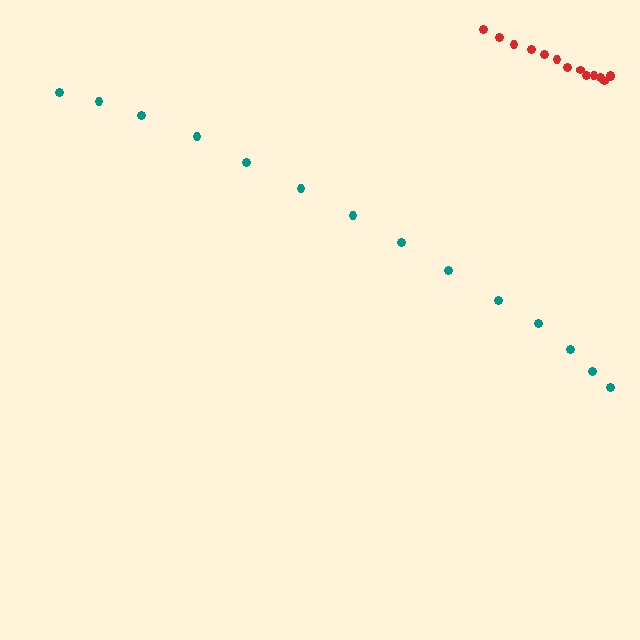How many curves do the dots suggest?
There are 2 distinct paths.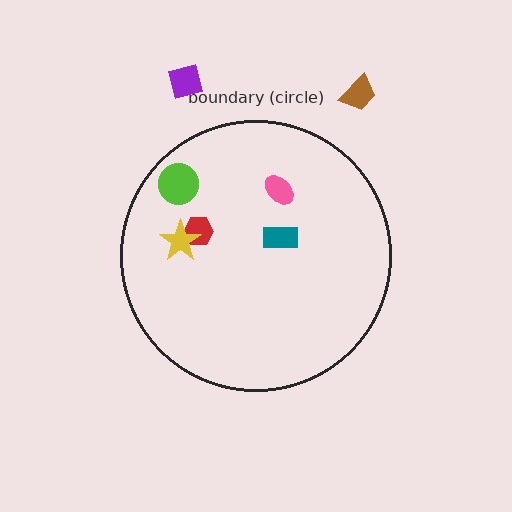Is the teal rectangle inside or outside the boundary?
Inside.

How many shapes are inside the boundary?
5 inside, 2 outside.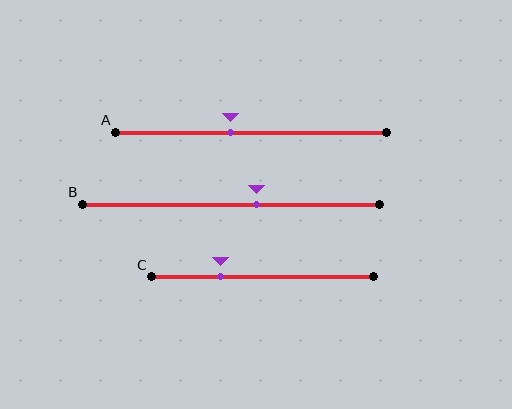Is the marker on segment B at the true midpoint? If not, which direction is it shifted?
No, the marker on segment B is shifted to the right by about 8% of the segment length.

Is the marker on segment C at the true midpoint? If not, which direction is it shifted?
No, the marker on segment C is shifted to the left by about 19% of the segment length.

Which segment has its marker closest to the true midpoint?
Segment A has its marker closest to the true midpoint.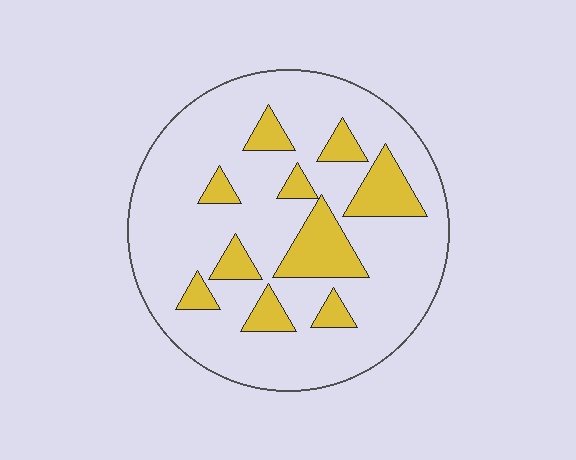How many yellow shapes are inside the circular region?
10.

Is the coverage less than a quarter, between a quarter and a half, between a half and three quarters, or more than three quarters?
Less than a quarter.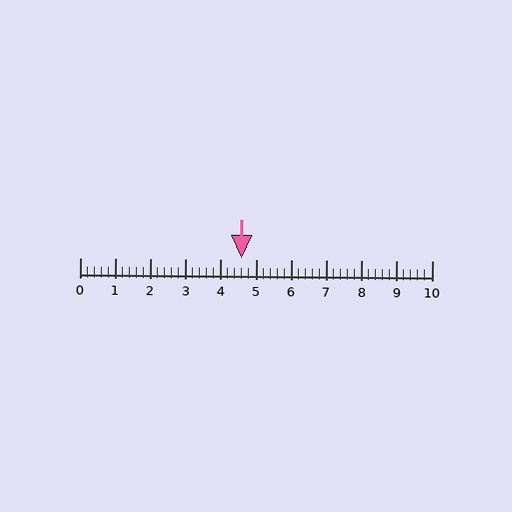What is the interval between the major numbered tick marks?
The major tick marks are spaced 1 units apart.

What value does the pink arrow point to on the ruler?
The pink arrow points to approximately 4.6.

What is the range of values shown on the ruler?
The ruler shows values from 0 to 10.